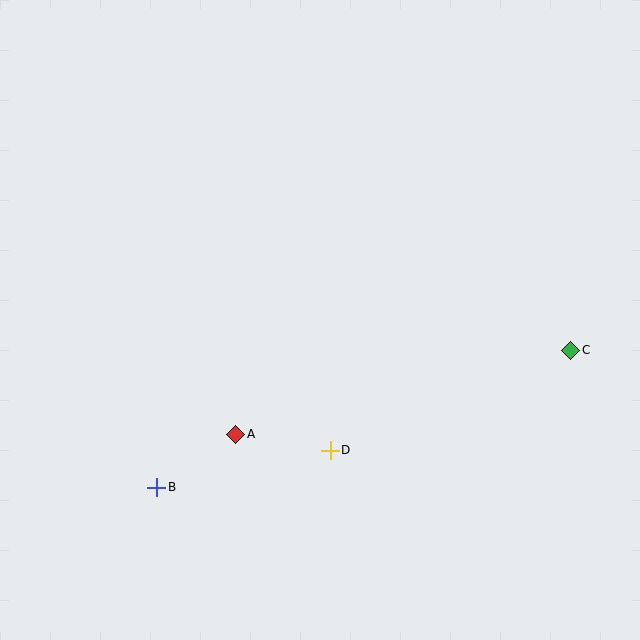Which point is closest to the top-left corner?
Point A is closest to the top-left corner.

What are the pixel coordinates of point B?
Point B is at (157, 487).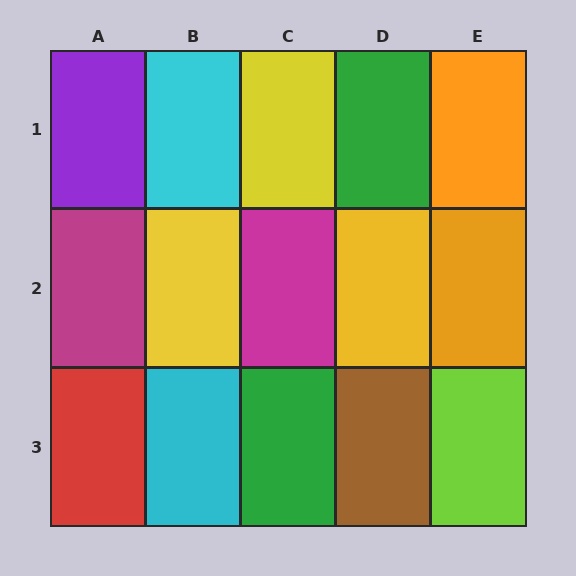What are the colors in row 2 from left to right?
Magenta, yellow, magenta, yellow, orange.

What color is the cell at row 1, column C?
Yellow.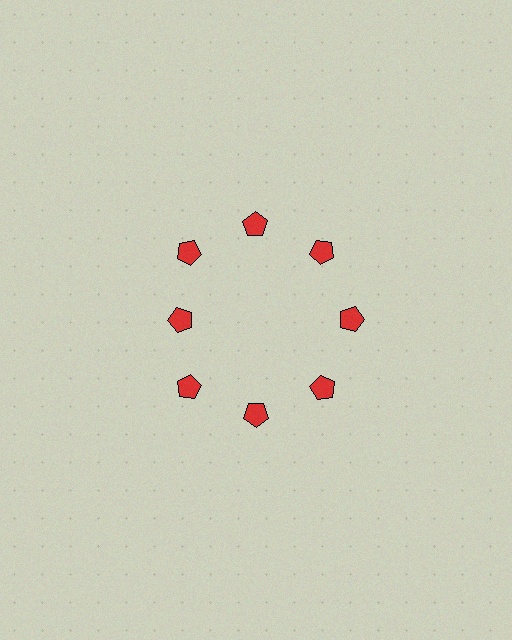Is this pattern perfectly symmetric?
No. The 8 red pentagons are arranged in a ring, but one element near the 9 o'clock position is pulled inward toward the center, breaking the 8-fold rotational symmetry.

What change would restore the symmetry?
The symmetry would be restored by moving it outward, back onto the ring so that all 8 pentagons sit at equal angles and equal distance from the center.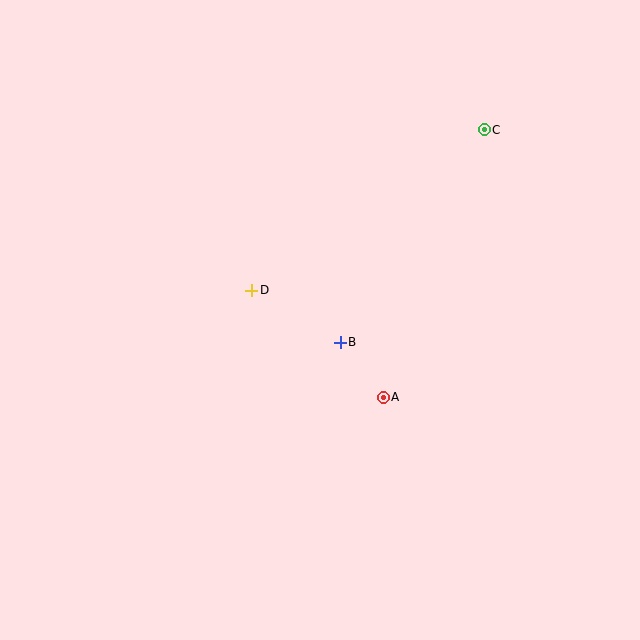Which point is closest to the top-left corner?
Point D is closest to the top-left corner.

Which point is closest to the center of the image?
Point B at (340, 342) is closest to the center.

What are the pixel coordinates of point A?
Point A is at (383, 397).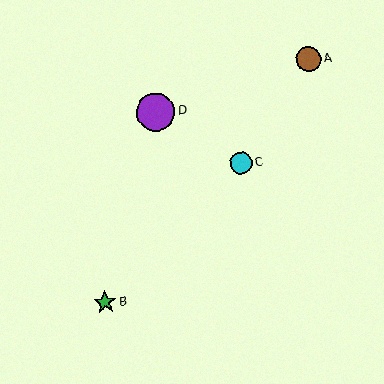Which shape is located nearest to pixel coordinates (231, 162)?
The cyan circle (labeled C) at (241, 163) is nearest to that location.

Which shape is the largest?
The purple circle (labeled D) is the largest.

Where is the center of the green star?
The center of the green star is at (105, 302).